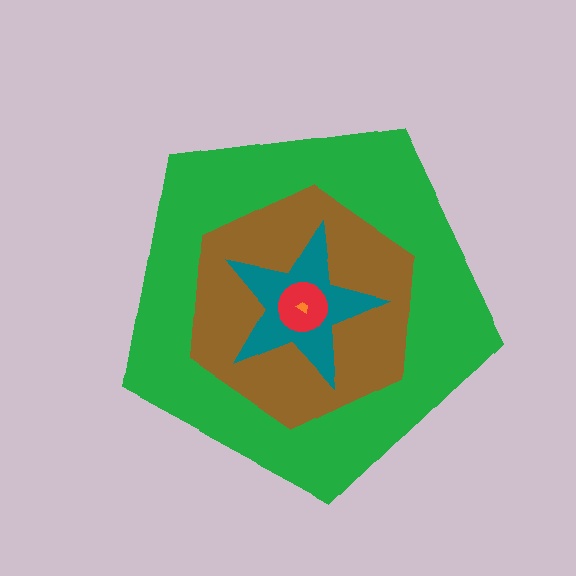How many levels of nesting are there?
5.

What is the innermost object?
The orange trapezoid.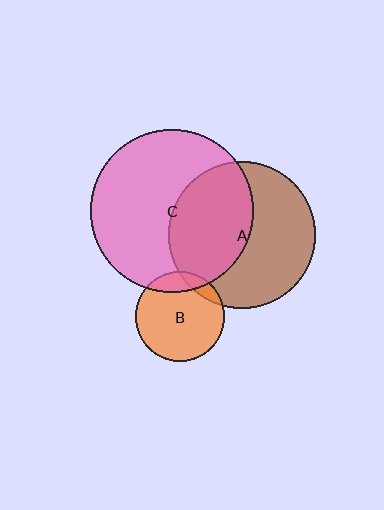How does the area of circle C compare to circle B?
Approximately 3.3 times.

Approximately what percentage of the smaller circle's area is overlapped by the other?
Approximately 15%.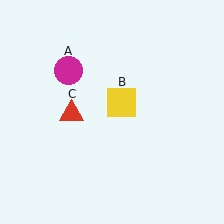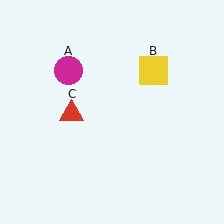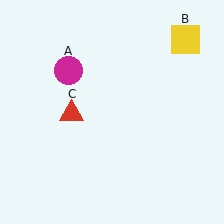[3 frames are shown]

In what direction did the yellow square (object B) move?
The yellow square (object B) moved up and to the right.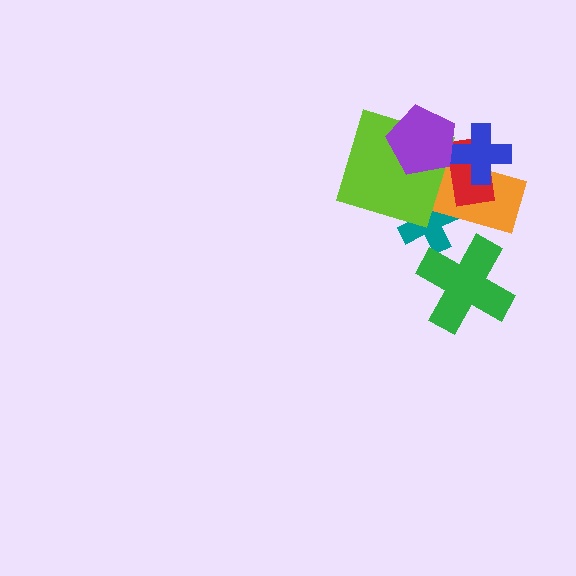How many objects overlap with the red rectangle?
3 objects overlap with the red rectangle.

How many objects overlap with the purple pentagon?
3 objects overlap with the purple pentagon.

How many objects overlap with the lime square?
2 objects overlap with the lime square.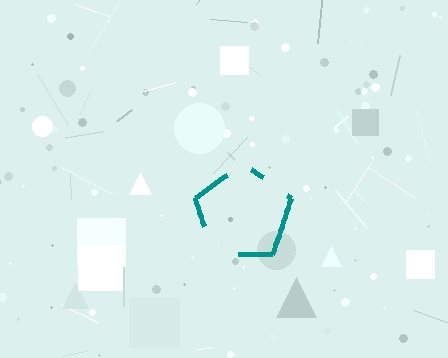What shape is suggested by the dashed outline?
The dashed outline suggests a pentagon.